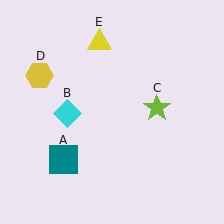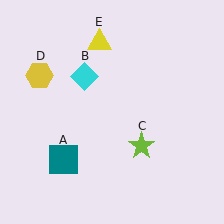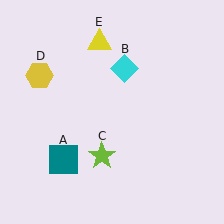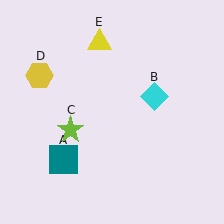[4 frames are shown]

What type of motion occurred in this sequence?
The cyan diamond (object B), lime star (object C) rotated clockwise around the center of the scene.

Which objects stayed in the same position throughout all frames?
Teal square (object A) and yellow hexagon (object D) and yellow triangle (object E) remained stationary.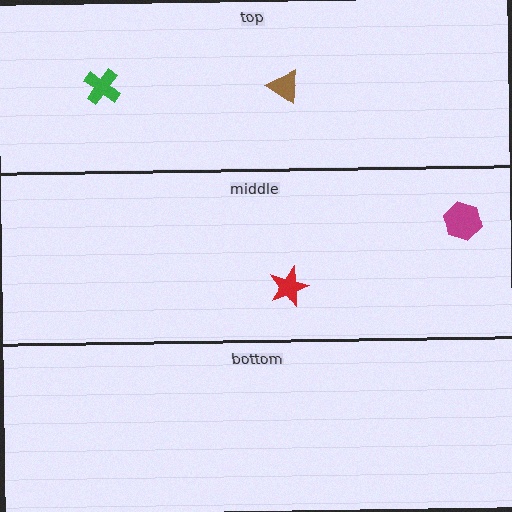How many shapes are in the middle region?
2.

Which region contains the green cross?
The top region.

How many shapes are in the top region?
2.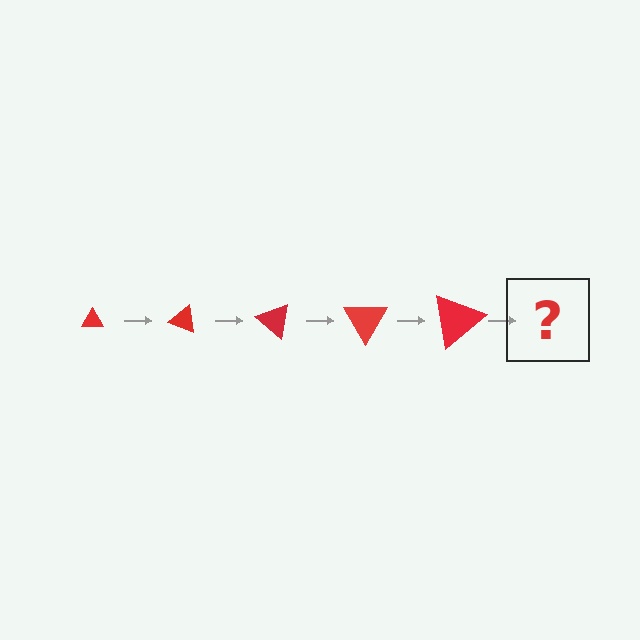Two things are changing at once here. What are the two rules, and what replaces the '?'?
The two rules are that the triangle grows larger each step and it rotates 20 degrees each step. The '?' should be a triangle, larger than the previous one and rotated 100 degrees from the start.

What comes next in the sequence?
The next element should be a triangle, larger than the previous one and rotated 100 degrees from the start.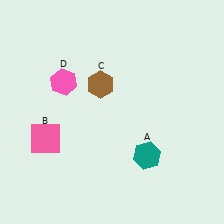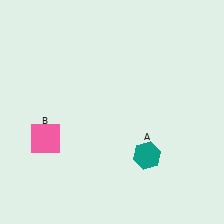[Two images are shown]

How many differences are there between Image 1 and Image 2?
There are 2 differences between the two images.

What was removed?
The brown hexagon (C), the pink hexagon (D) were removed in Image 2.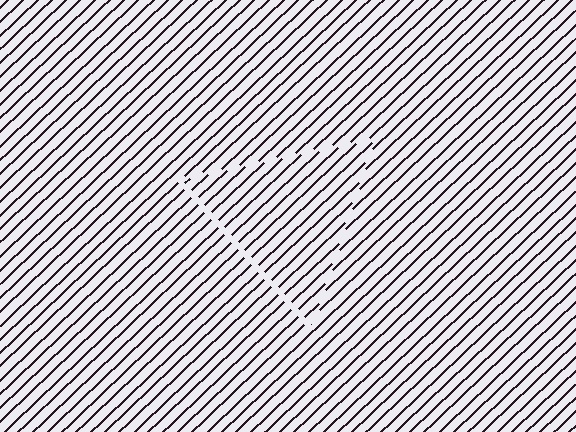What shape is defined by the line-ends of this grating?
An illusory triangle. The interior of the shape contains the same grating, shifted by half a period — the contour is defined by the phase discontinuity where line-ends from the inner and outer gratings abut.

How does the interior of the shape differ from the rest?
The interior of the shape contains the same grating, shifted by half a period — the contour is defined by the phase discontinuity where line-ends from the inner and outer gratings abut.